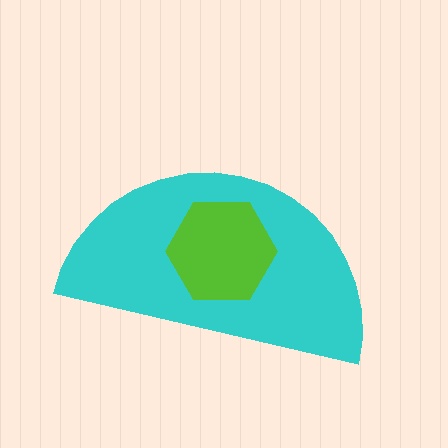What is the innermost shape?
The lime hexagon.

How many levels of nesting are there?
2.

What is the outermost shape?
The cyan semicircle.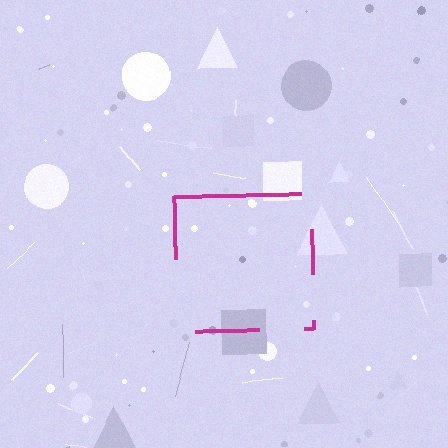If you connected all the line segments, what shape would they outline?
They would outline a square.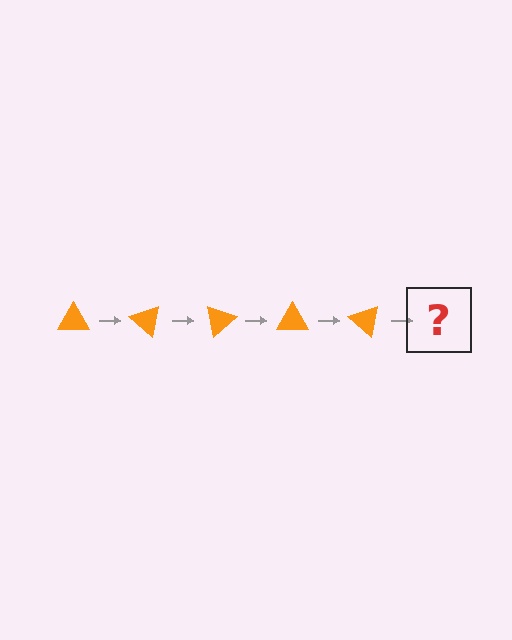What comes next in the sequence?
The next element should be an orange triangle rotated 200 degrees.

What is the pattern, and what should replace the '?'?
The pattern is that the triangle rotates 40 degrees each step. The '?' should be an orange triangle rotated 200 degrees.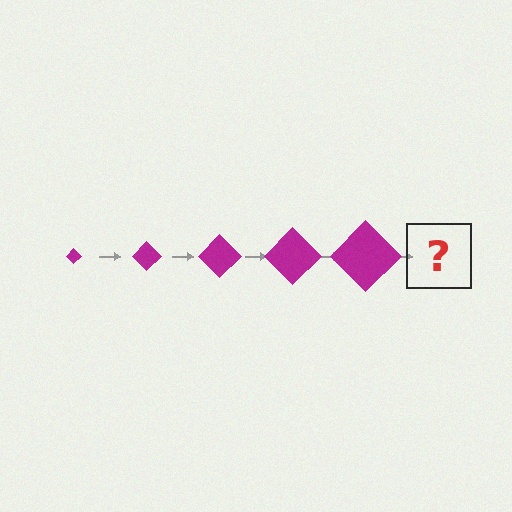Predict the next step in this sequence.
The next step is a magenta diamond, larger than the previous one.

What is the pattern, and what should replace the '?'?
The pattern is that the diamond gets progressively larger each step. The '?' should be a magenta diamond, larger than the previous one.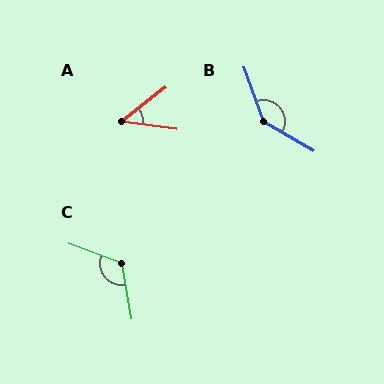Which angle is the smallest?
A, at approximately 46 degrees.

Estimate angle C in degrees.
Approximately 120 degrees.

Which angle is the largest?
B, at approximately 141 degrees.